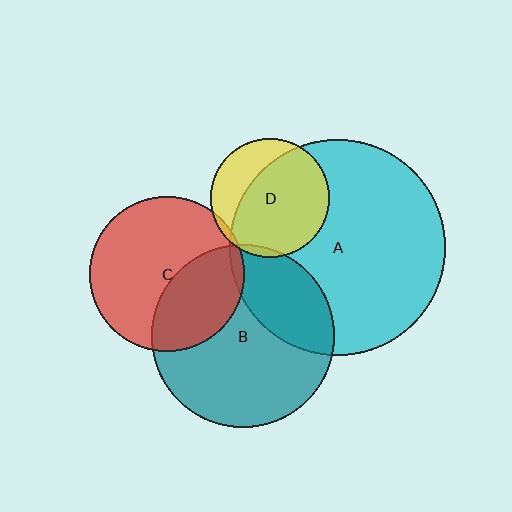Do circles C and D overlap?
Yes.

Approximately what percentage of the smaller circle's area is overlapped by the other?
Approximately 5%.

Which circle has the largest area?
Circle A (cyan).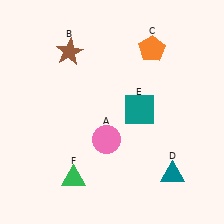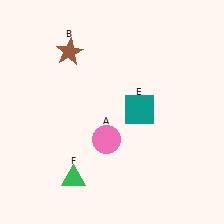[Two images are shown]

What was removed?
The orange pentagon (C), the teal triangle (D) were removed in Image 2.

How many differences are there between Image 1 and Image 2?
There are 2 differences between the two images.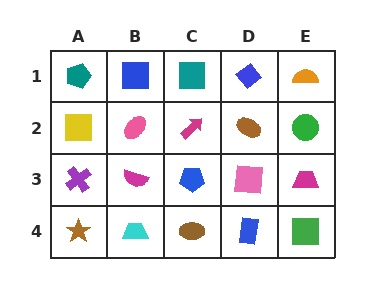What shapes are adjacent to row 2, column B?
A blue square (row 1, column B), a magenta semicircle (row 3, column B), a yellow square (row 2, column A), a magenta arrow (row 2, column C).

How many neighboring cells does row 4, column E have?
2.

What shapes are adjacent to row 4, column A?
A purple cross (row 3, column A), a cyan trapezoid (row 4, column B).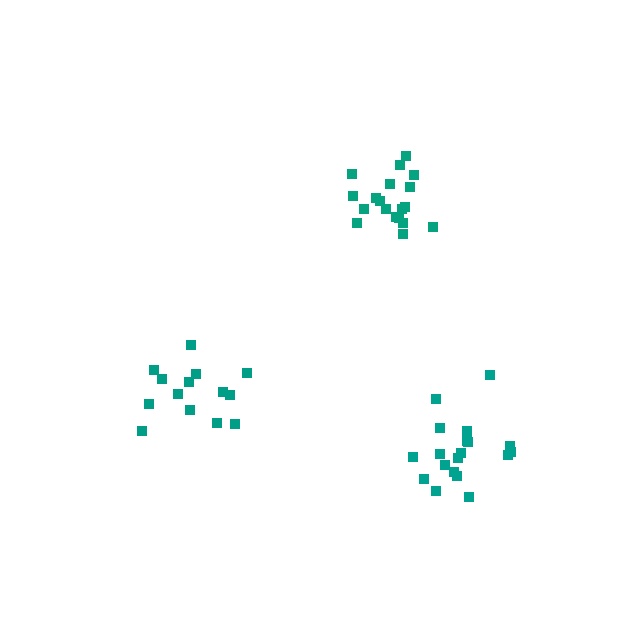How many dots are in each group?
Group 1: 19 dots, Group 2: 14 dots, Group 3: 19 dots (52 total).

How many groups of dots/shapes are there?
There are 3 groups.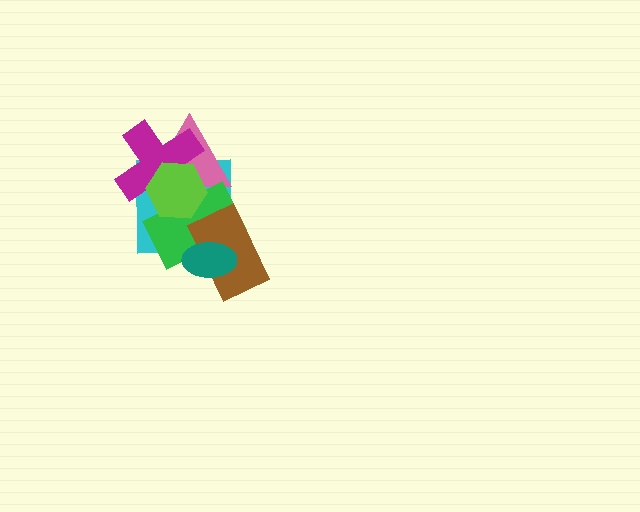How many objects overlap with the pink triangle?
4 objects overlap with the pink triangle.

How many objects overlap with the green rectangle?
6 objects overlap with the green rectangle.